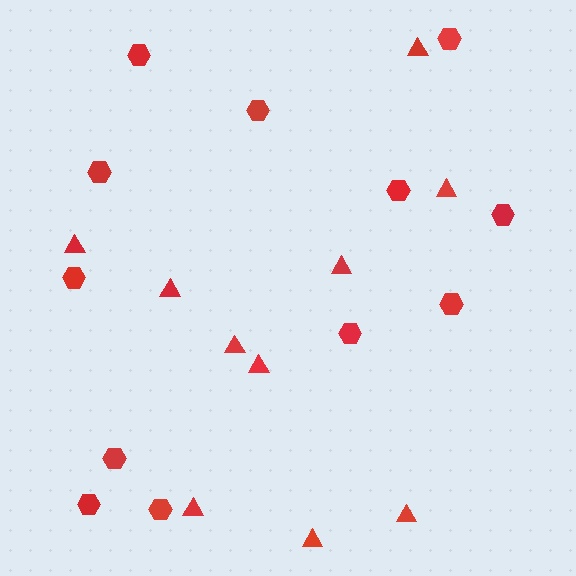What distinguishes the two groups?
There are 2 groups: one group of triangles (10) and one group of hexagons (12).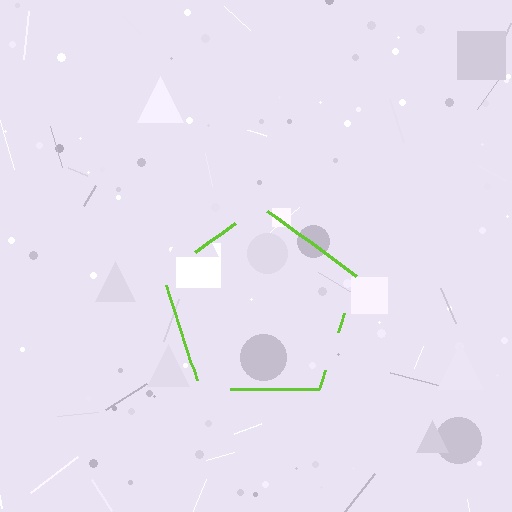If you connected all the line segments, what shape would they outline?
They would outline a pentagon.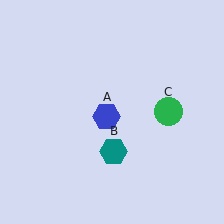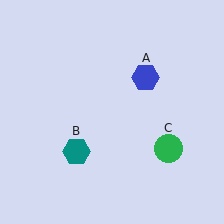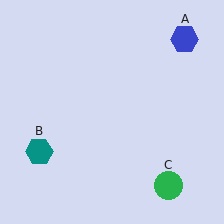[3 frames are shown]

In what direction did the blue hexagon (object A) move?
The blue hexagon (object A) moved up and to the right.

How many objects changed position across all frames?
3 objects changed position: blue hexagon (object A), teal hexagon (object B), green circle (object C).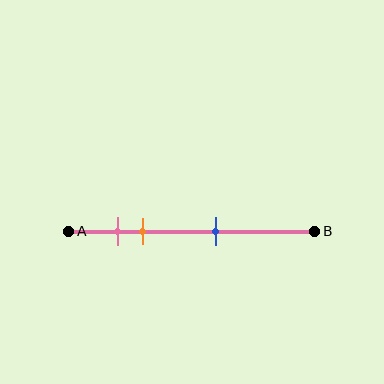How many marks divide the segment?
There are 3 marks dividing the segment.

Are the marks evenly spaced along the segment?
No, the marks are not evenly spaced.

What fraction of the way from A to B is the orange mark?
The orange mark is approximately 30% (0.3) of the way from A to B.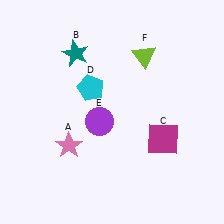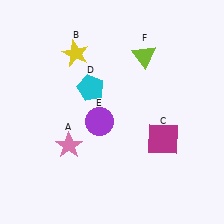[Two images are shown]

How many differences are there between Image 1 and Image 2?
There is 1 difference between the two images.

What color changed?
The star (B) changed from teal in Image 1 to yellow in Image 2.